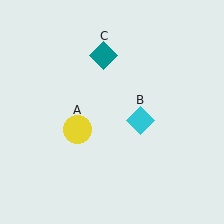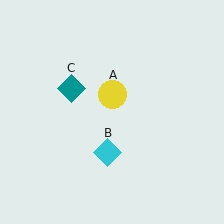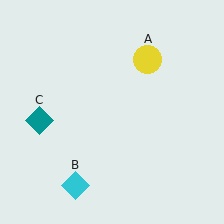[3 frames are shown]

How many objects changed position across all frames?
3 objects changed position: yellow circle (object A), cyan diamond (object B), teal diamond (object C).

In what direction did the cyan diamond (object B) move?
The cyan diamond (object B) moved down and to the left.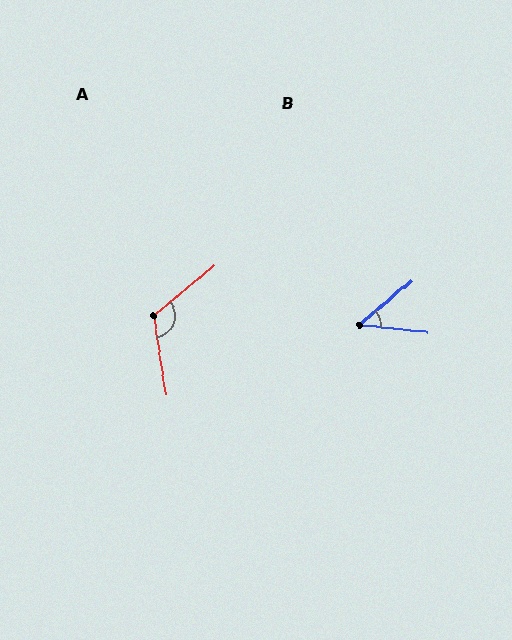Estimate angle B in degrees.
Approximately 47 degrees.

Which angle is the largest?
A, at approximately 121 degrees.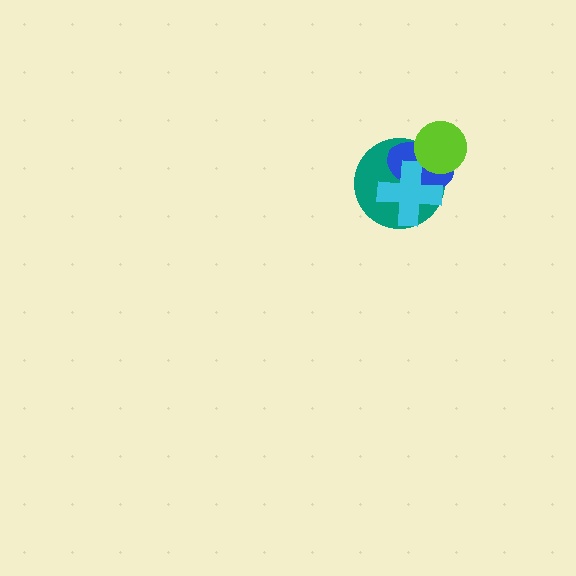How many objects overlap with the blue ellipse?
3 objects overlap with the blue ellipse.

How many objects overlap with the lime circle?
2 objects overlap with the lime circle.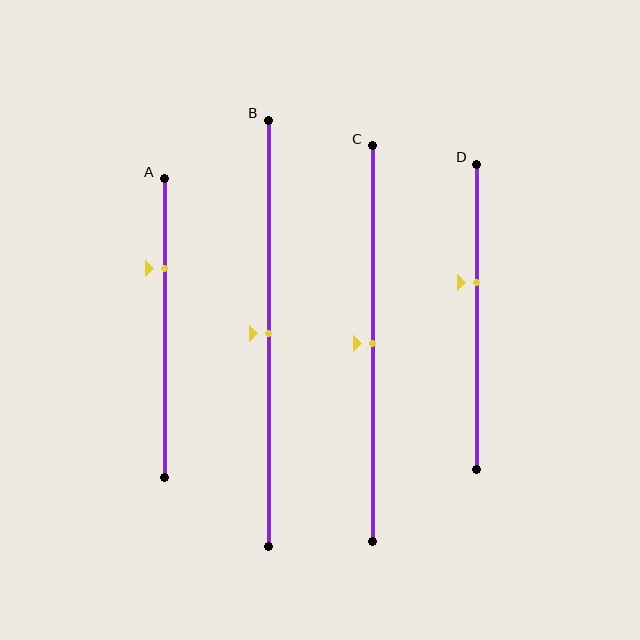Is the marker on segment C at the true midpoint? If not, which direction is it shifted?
Yes, the marker on segment C is at the true midpoint.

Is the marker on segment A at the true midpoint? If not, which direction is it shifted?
No, the marker on segment A is shifted upward by about 20% of the segment length.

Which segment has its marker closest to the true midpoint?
Segment B has its marker closest to the true midpoint.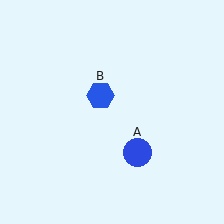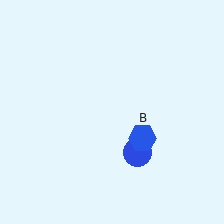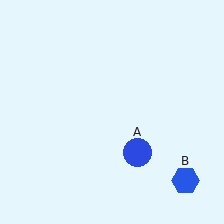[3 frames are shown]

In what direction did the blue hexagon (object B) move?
The blue hexagon (object B) moved down and to the right.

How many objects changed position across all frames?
1 object changed position: blue hexagon (object B).